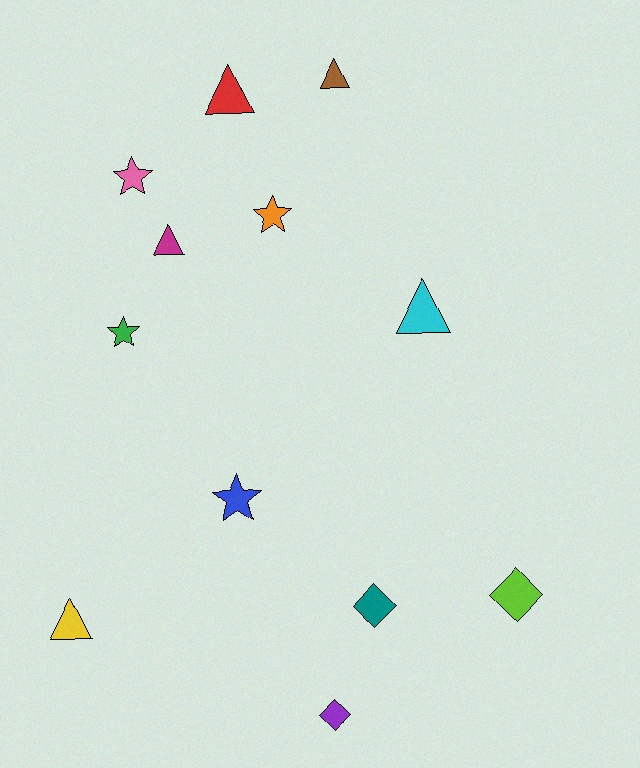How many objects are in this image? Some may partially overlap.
There are 12 objects.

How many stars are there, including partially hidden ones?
There are 4 stars.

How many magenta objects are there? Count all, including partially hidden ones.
There is 1 magenta object.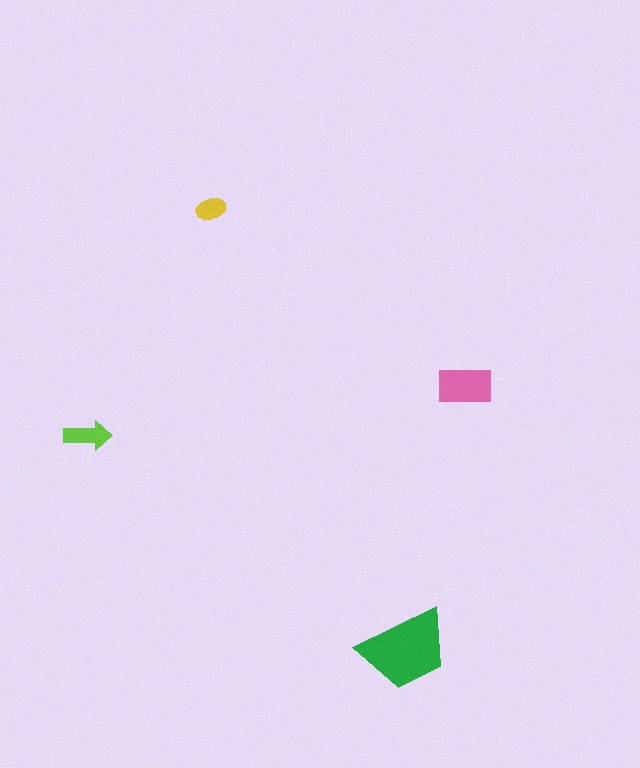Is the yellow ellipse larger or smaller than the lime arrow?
Smaller.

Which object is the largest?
The green trapezoid.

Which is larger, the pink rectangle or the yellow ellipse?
The pink rectangle.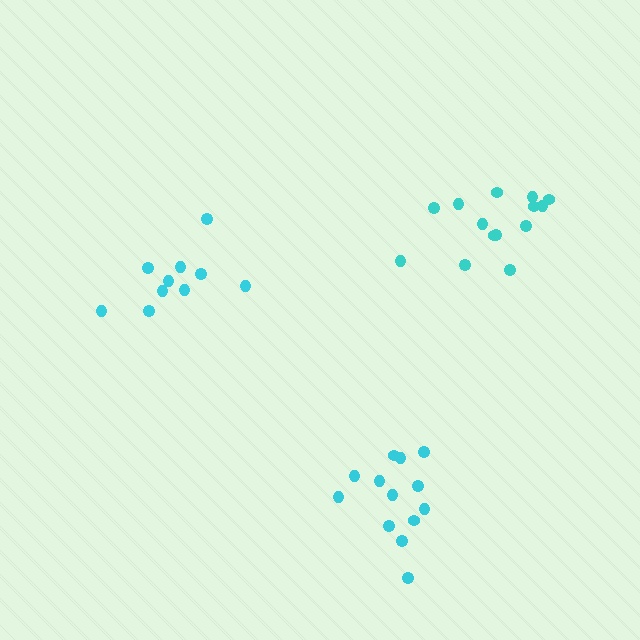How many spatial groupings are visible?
There are 3 spatial groupings.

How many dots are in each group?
Group 1: 13 dots, Group 2: 10 dots, Group 3: 14 dots (37 total).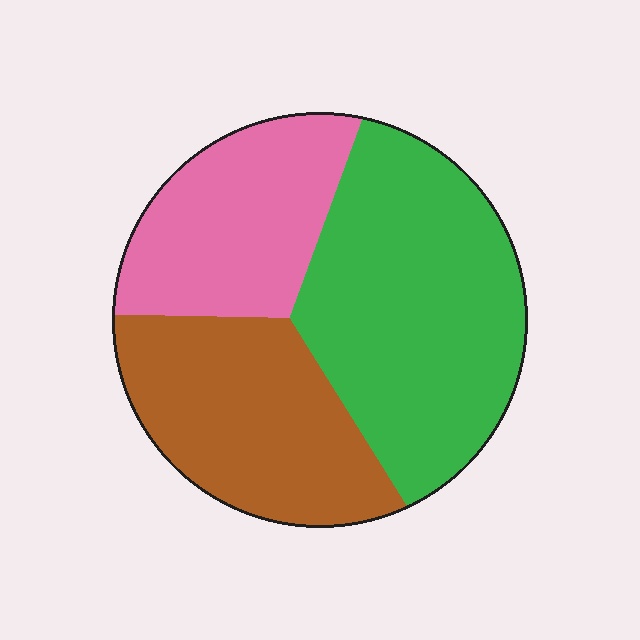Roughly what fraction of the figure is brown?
Brown takes up about one third (1/3) of the figure.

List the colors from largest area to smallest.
From largest to smallest: green, brown, pink.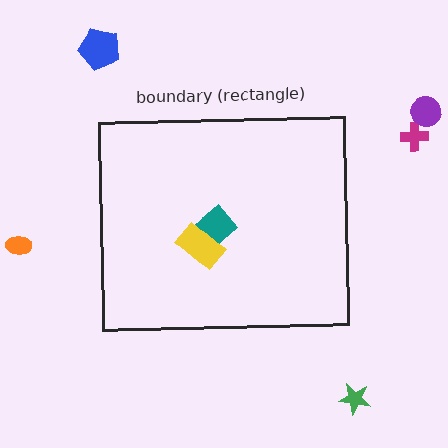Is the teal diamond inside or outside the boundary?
Inside.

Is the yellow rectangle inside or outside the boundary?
Inside.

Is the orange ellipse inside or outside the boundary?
Outside.